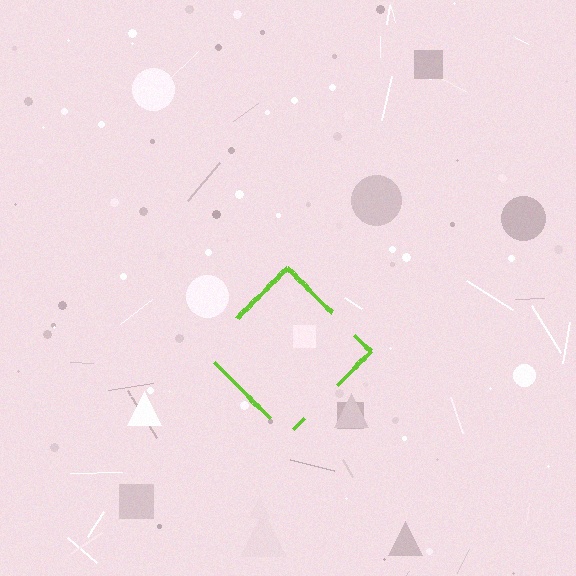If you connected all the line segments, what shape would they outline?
They would outline a diamond.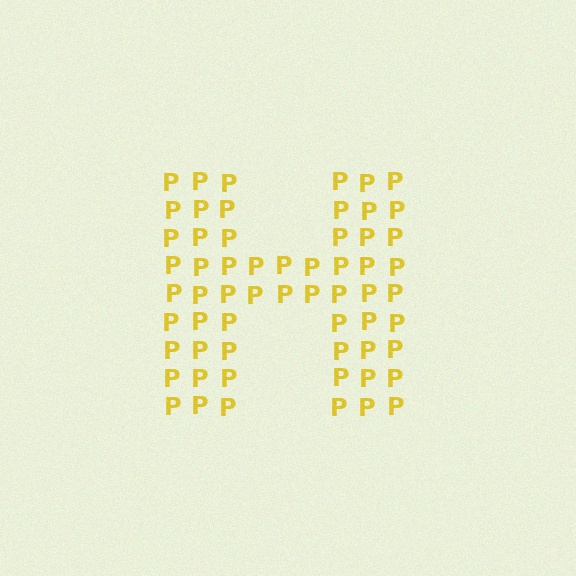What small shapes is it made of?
It is made of small letter P's.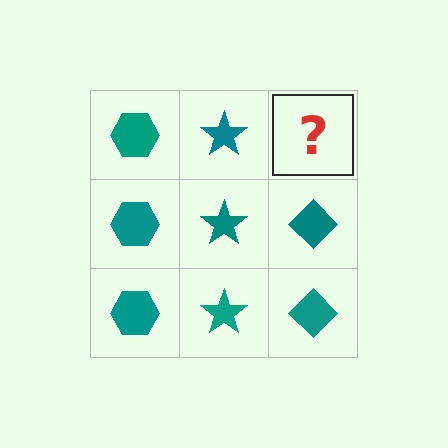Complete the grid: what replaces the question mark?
The question mark should be replaced with a teal diamond.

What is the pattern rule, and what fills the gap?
The rule is that each column has a consistent shape. The gap should be filled with a teal diamond.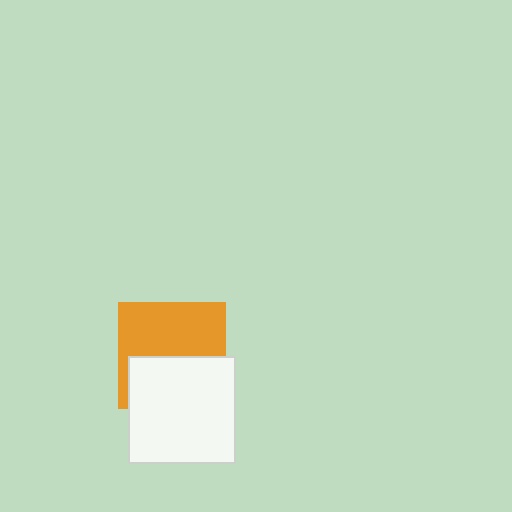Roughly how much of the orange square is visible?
About half of it is visible (roughly 55%).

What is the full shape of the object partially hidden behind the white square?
The partially hidden object is an orange square.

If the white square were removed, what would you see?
You would see the complete orange square.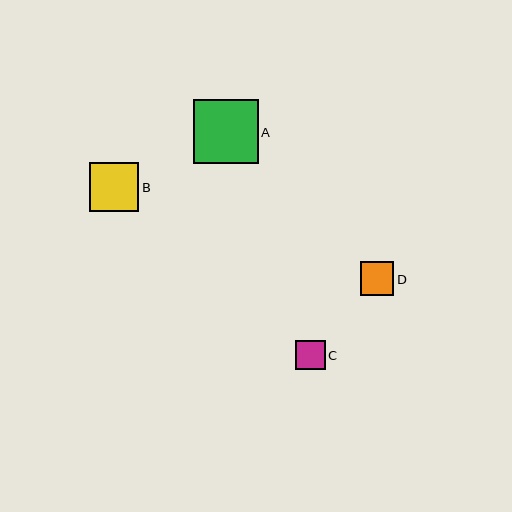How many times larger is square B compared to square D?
Square B is approximately 1.5 times the size of square D.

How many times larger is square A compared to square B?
Square A is approximately 1.3 times the size of square B.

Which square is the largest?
Square A is the largest with a size of approximately 64 pixels.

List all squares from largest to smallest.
From largest to smallest: A, B, D, C.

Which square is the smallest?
Square C is the smallest with a size of approximately 30 pixels.